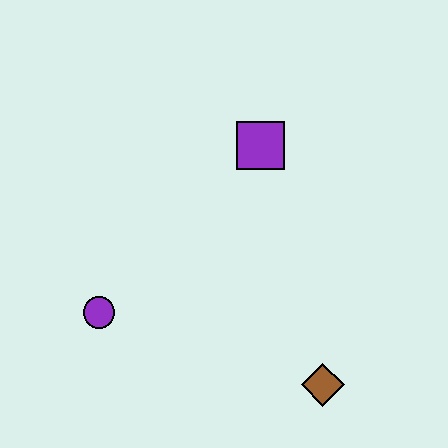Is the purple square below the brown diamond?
No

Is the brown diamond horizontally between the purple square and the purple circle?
No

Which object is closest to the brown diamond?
The purple circle is closest to the brown diamond.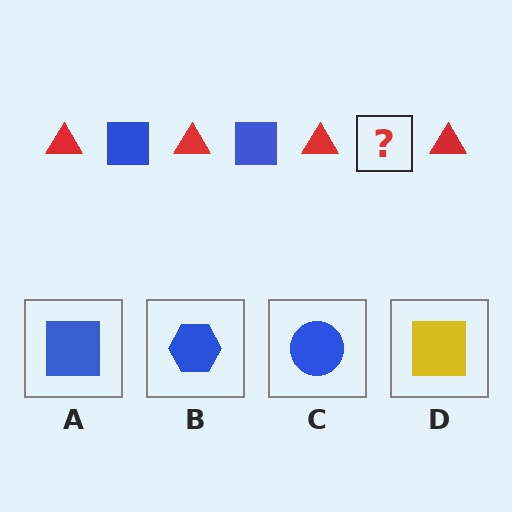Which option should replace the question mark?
Option A.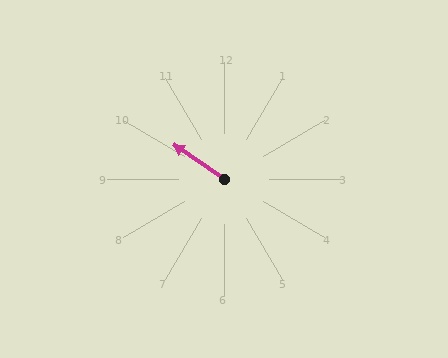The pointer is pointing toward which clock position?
Roughly 10 o'clock.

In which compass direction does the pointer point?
Northwest.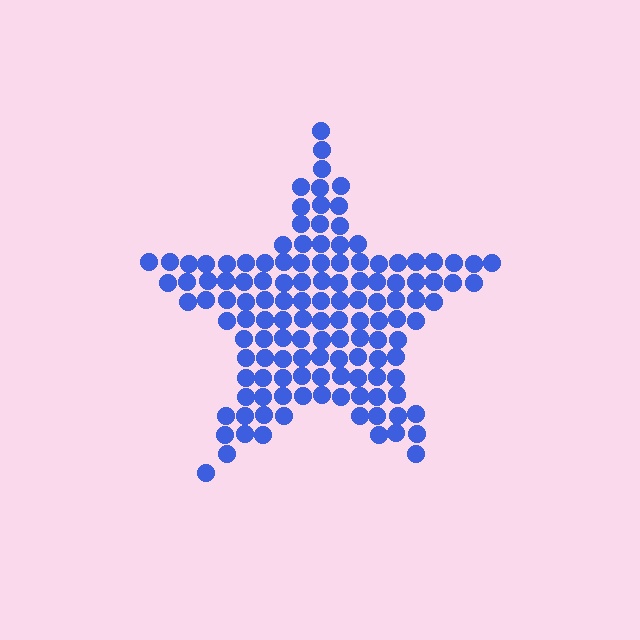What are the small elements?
The small elements are circles.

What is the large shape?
The large shape is a star.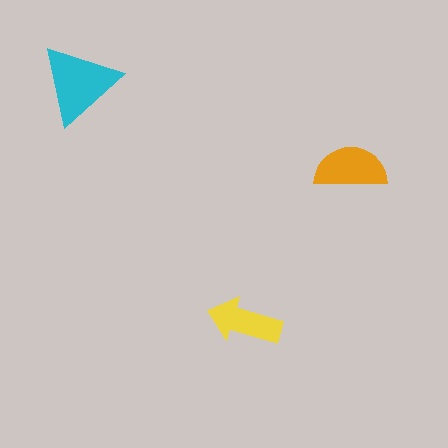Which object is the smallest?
The yellow arrow.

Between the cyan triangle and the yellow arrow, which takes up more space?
The cyan triangle.